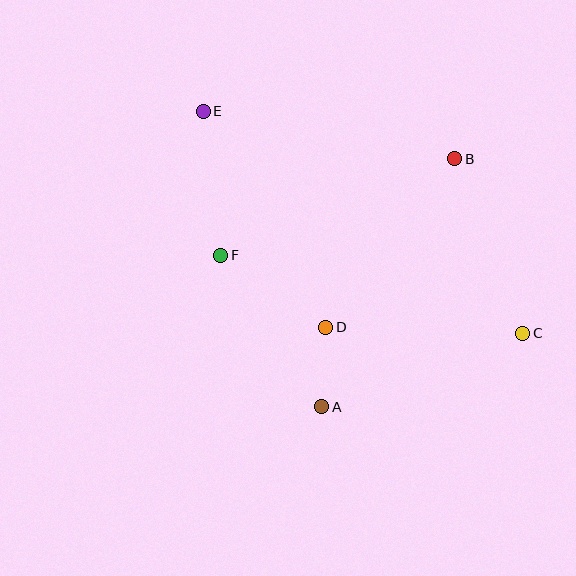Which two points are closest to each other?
Points A and D are closest to each other.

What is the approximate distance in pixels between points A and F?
The distance between A and F is approximately 182 pixels.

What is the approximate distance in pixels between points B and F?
The distance between B and F is approximately 253 pixels.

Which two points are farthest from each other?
Points C and E are farthest from each other.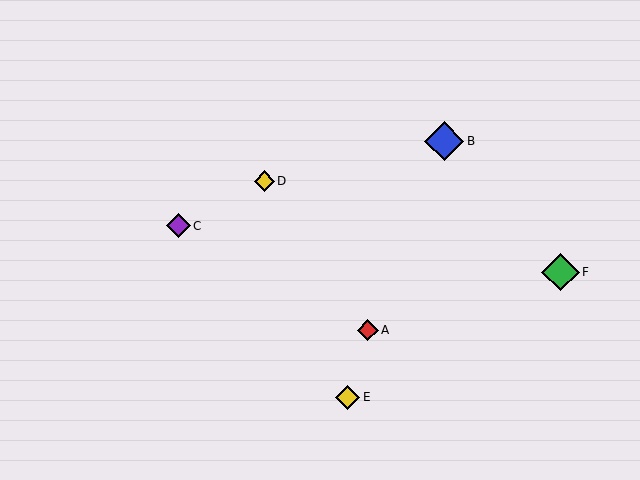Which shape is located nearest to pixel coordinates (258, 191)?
The yellow diamond (labeled D) at (264, 181) is nearest to that location.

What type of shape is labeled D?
Shape D is a yellow diamond.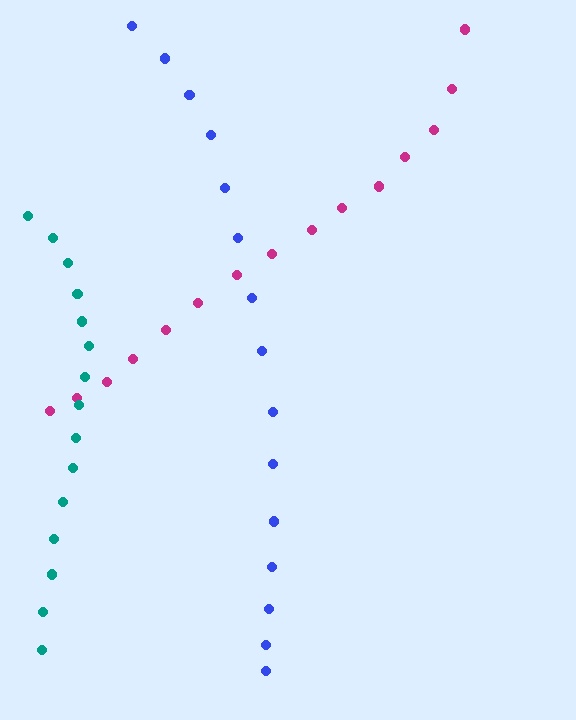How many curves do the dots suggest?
There are 3 distinct paths.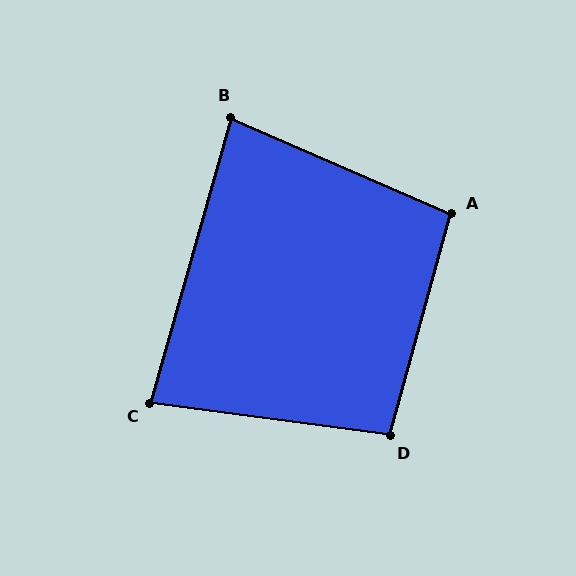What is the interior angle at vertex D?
Approximately 98 degrees (obtuse).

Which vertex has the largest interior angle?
A, at approximately 98 degrees.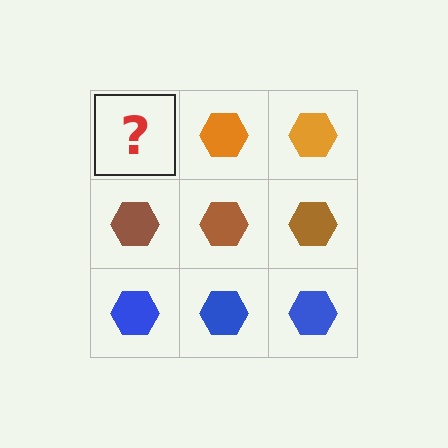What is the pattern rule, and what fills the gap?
The rule is that each row has a consistent color. The gap should be filled with an orange hexagon.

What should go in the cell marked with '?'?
The missing cell should contain an orange hexagon.